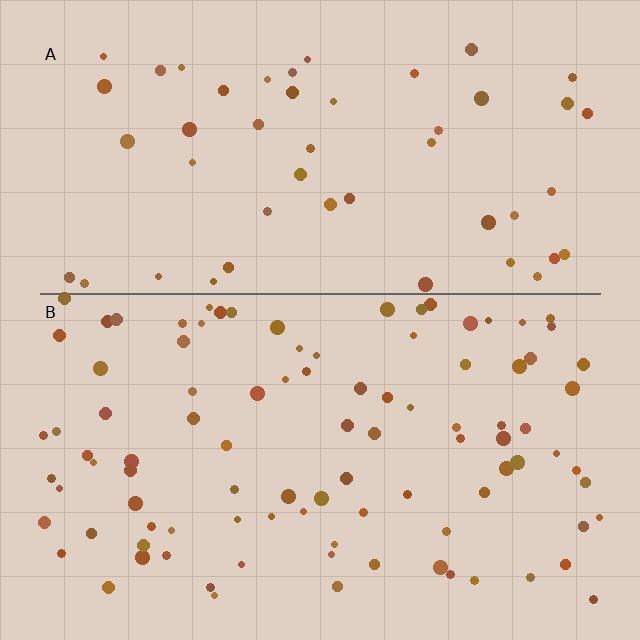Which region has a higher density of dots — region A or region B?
B (the bottom).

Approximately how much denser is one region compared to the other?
Approximately 1.9× — region B over region A.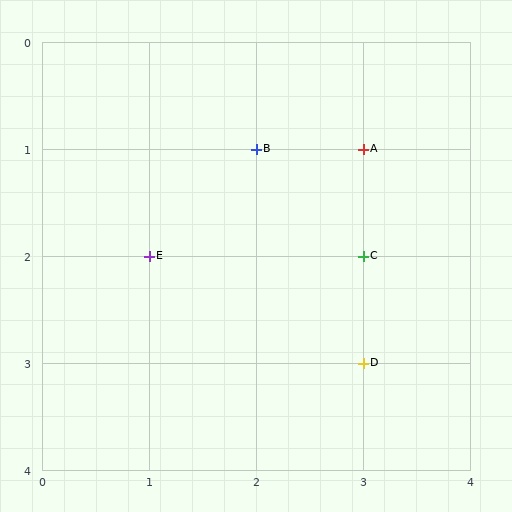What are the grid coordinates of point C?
Point C is at grid coordinates (3, 2).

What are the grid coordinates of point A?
Point A is at grid coordinates (3, 1).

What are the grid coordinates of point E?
Point E is at grid coordinates (1, 2).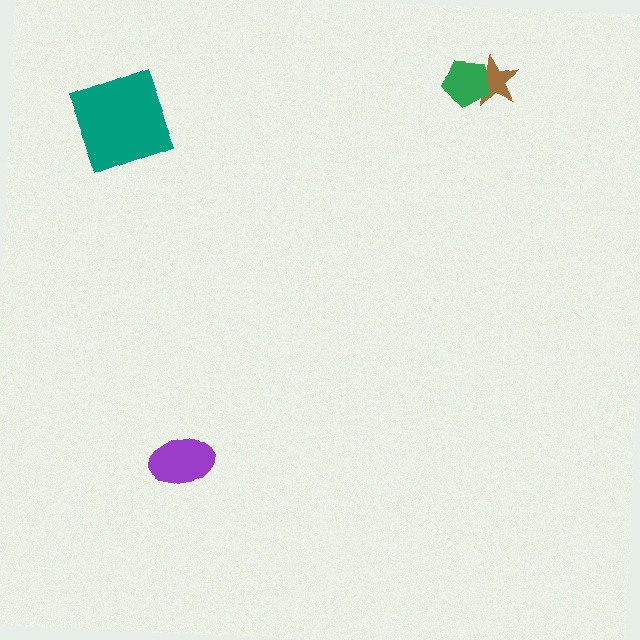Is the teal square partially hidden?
No, no other shape covers it.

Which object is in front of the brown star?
The green pentagon is in front of the brown star.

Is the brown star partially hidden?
Yes, it is partially covered by another shape.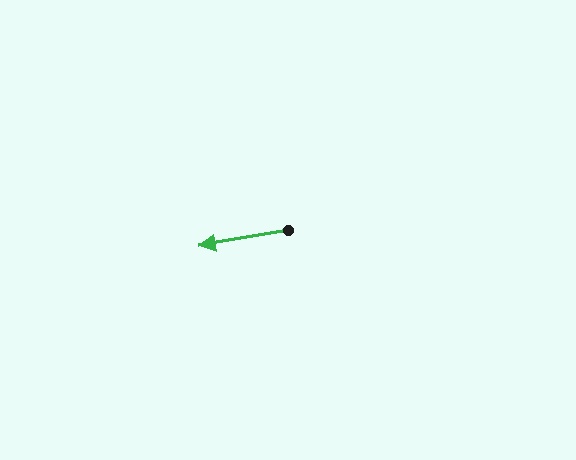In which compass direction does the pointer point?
West.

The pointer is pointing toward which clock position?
Roughly 9 o'clock.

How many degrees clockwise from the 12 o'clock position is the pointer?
Approximately 260 degrees.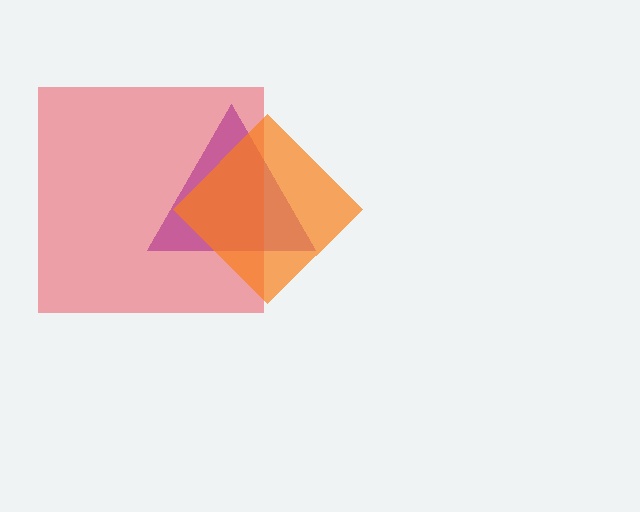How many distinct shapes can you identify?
There are 3 distinct shapes: a purple triangle, a red square, an orange diamond.